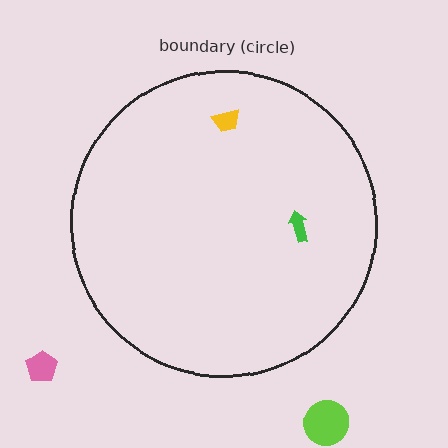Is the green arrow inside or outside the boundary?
Inside.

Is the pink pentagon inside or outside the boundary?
Outside.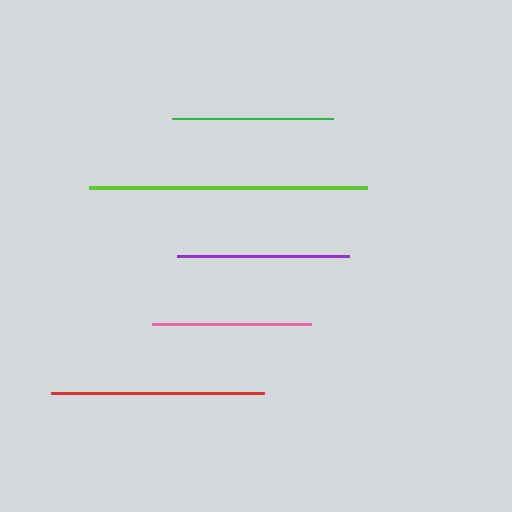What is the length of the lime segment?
The lime segment is approximately 278 pixels long.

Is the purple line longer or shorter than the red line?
The red line is longer than the purple line.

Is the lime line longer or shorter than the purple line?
The lime line is longer than the purple line.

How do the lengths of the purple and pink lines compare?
The purple and pink lines are approximately the same length.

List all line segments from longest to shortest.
From longest to shortest: lime, red, purple, green, pink.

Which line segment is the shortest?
The pink line is the shortest at approximately 159 pixels.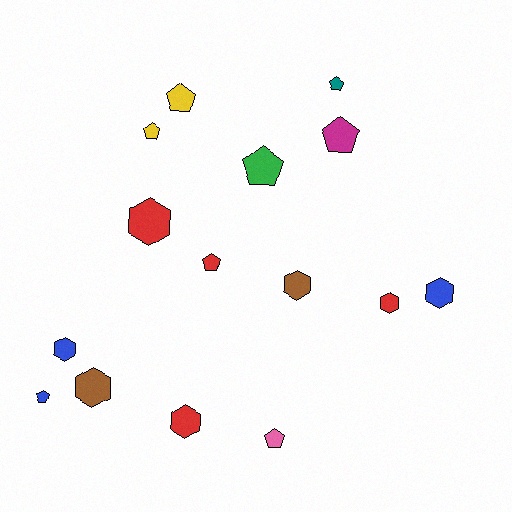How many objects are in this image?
There are 15 objects.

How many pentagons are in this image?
There are 8 pentagons.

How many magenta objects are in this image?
There is 1 magenta object.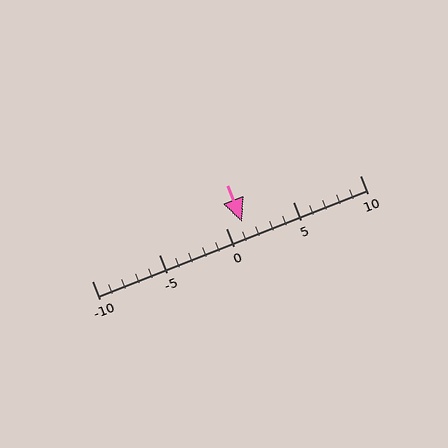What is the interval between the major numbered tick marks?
The major tick marks are spaced 5 units apart.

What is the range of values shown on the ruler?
The ruler shows values from -10 to 10.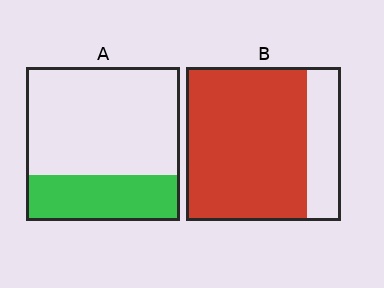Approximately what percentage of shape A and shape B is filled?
A is approximately 30% and B is approximately 80%.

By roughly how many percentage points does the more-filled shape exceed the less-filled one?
By roughly 50 percentage points (B over A).